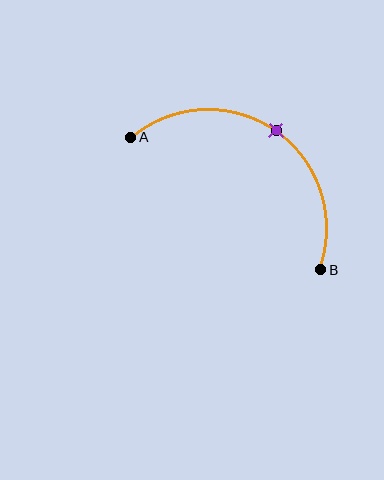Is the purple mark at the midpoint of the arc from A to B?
Yes. The purple mark lies on the arc at equal arc-length from both A and B — it is the arc midpoint.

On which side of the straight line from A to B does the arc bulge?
The arc bulges above and to the right of the straight line connecting A and B.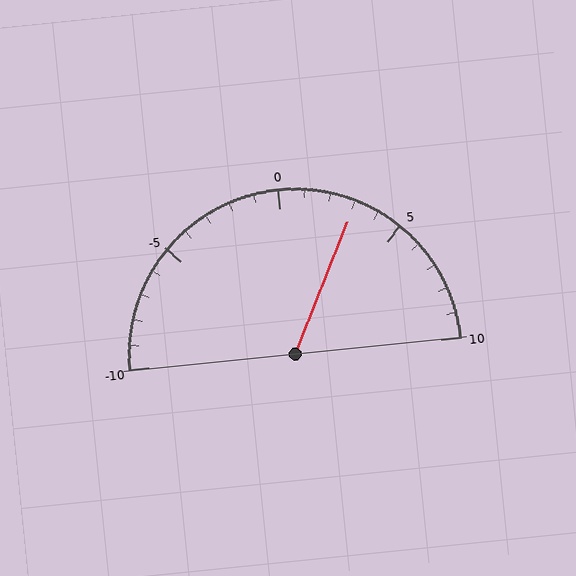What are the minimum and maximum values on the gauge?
The gauge ranges from -10 to 10.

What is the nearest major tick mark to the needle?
The nearest major tick mark is 5.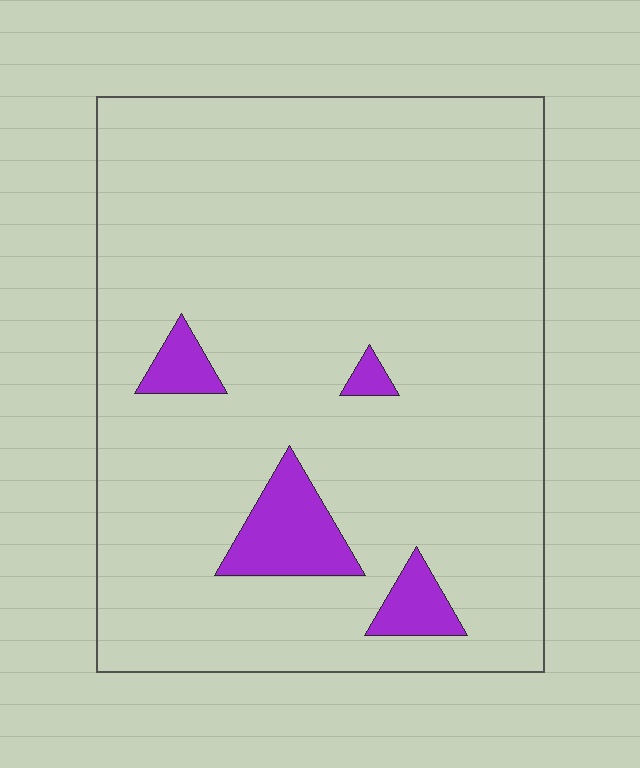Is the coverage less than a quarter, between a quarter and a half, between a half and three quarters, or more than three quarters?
Less than a quarter.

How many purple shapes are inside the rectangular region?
4.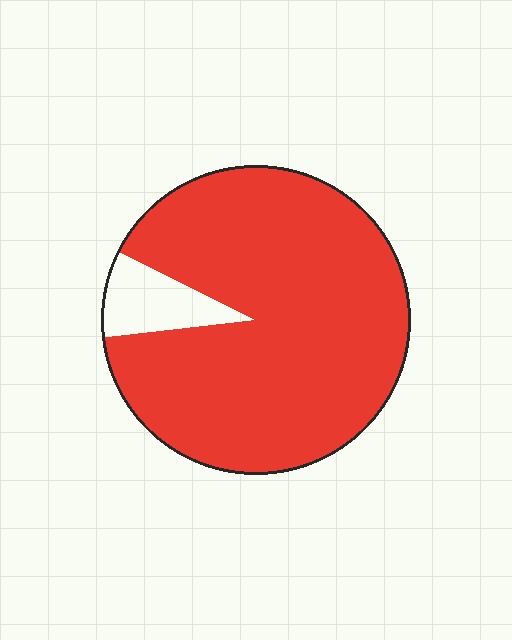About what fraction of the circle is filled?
About nine tenths (9/10).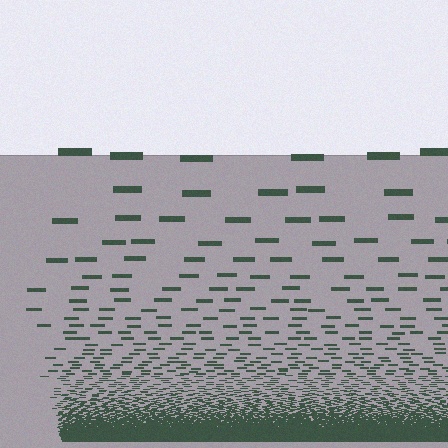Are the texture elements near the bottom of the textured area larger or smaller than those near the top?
Smaller. The gradient is inverted — elements near the bottom are smaller and denser.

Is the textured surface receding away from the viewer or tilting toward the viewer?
The surface appears to tilt toward the viewer. Texture elements get larger and sparser toward the top.